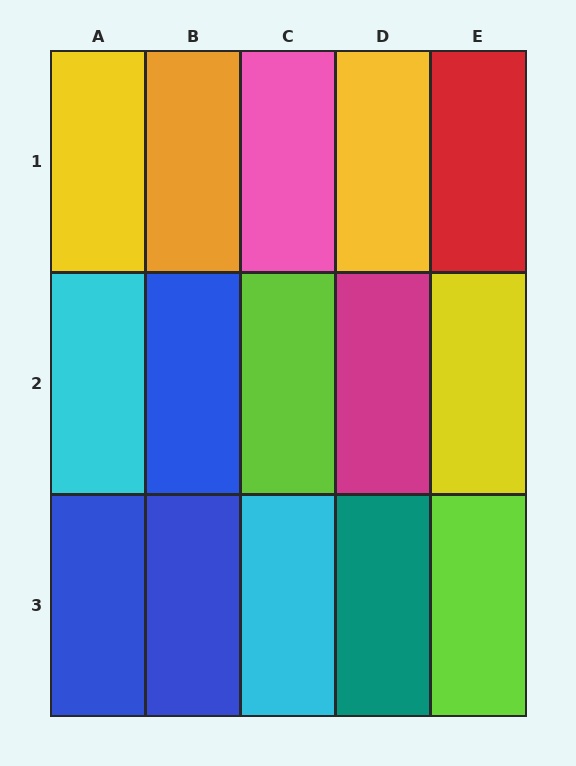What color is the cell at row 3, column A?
Blue.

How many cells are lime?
2 cells are lime.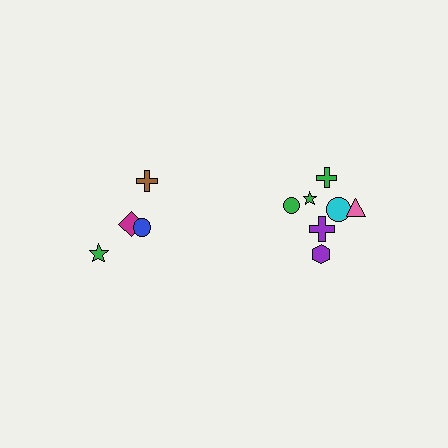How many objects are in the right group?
There are 7 objects.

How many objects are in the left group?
There are 4 objects.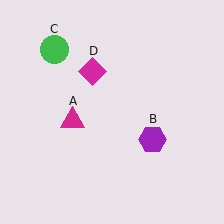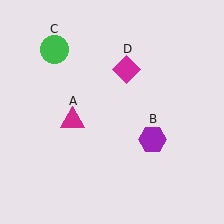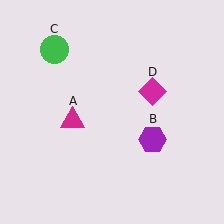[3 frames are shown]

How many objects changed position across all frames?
1 object changed position: magenta diamond (object D).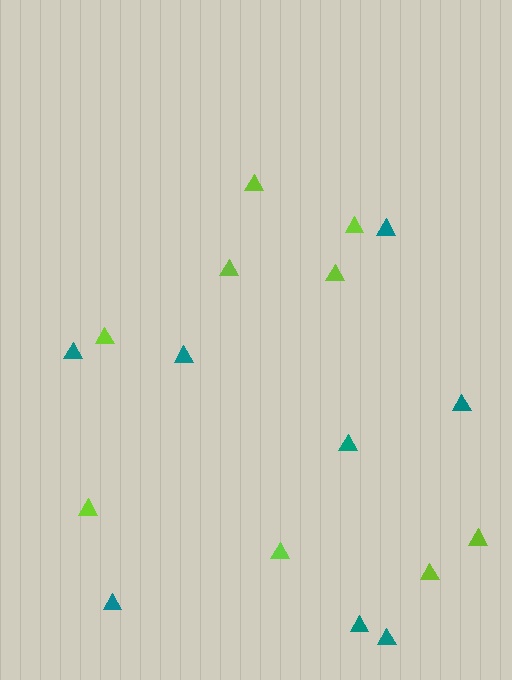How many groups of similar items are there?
There are 2 groups: one group of teal triangles (8) and one group of lime triangles (9).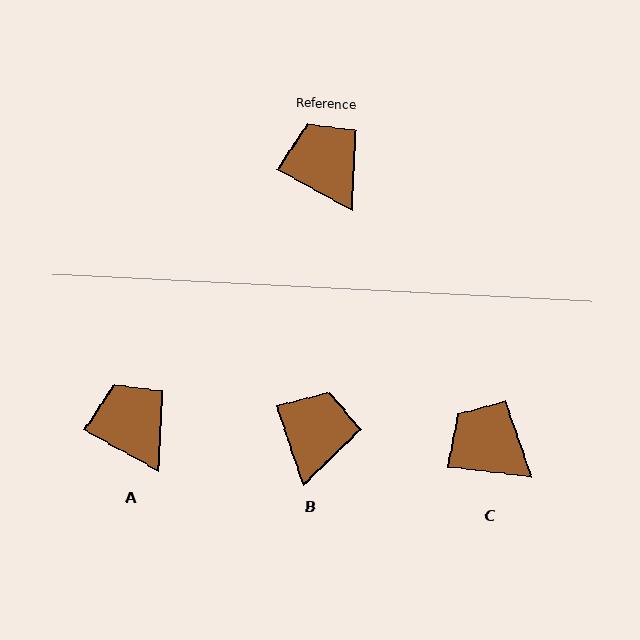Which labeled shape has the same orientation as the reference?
A.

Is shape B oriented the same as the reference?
No, it is off by about 43 degrees.